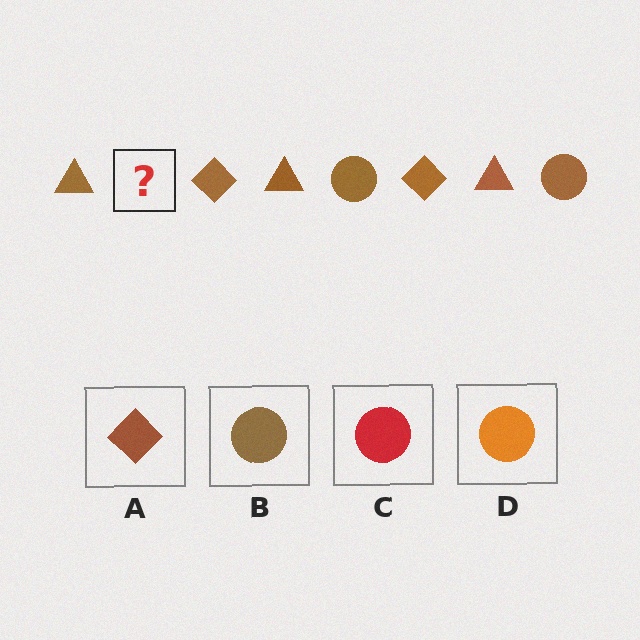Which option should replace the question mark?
Option B.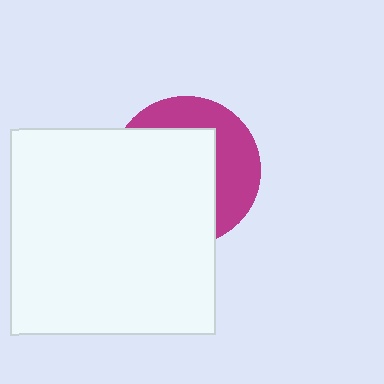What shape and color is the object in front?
The object in front is a white square.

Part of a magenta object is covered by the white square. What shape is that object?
It is a circle.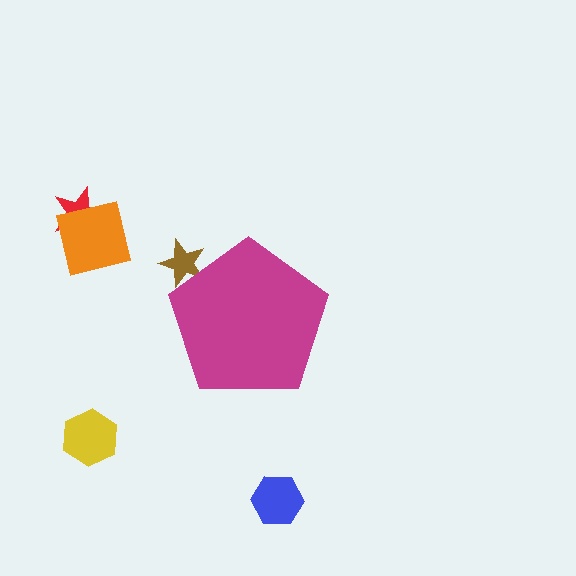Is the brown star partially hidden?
Yes, the brown star is partially hidden behind the magenta pentagon.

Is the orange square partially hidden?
No, the orange square is fully visible.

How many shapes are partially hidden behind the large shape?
1 shape is partially hidden.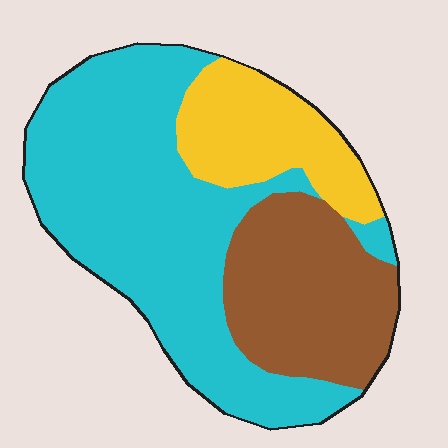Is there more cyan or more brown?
Cyan.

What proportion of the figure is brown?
Brown takes up about one quarter (1/4) of the figure.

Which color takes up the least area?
Yellow, at roughly 20%.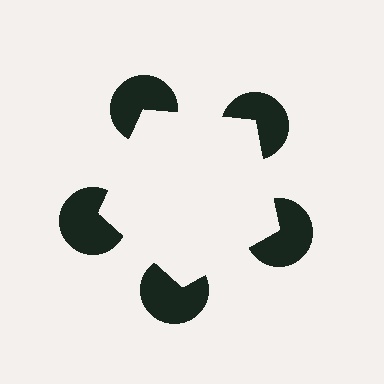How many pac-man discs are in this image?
There are 5 — one at each vertex of the illusory pentagon.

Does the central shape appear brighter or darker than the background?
It typically appears slightly brighter than the background, even though no actual brightness change is drawn.